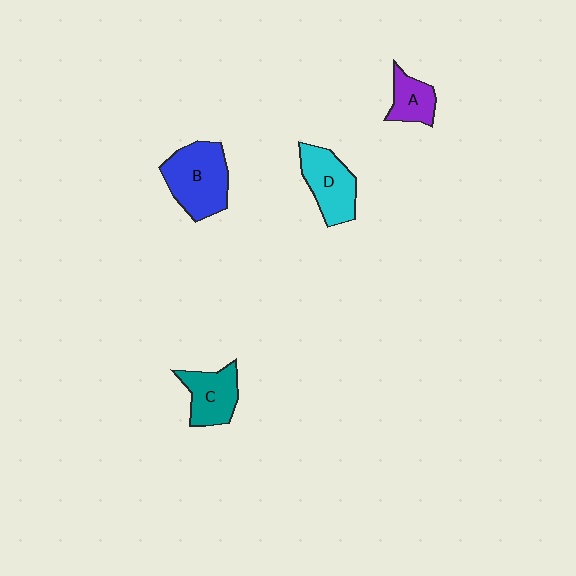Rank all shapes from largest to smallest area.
From largest to smallest: B (blue), D (cyan), C (teal), A (purple).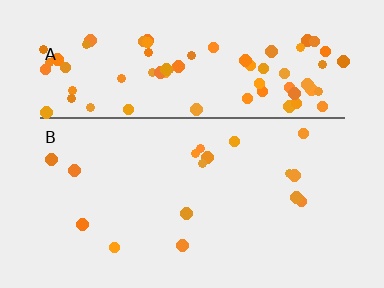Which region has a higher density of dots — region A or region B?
A (the top).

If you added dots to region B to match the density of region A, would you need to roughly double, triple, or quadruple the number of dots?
Approximately quadruple.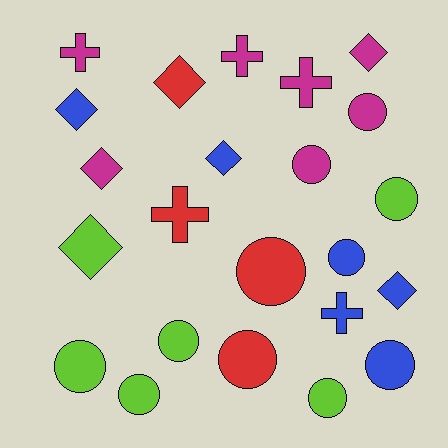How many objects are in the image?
There are 23 objects.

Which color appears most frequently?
Magenta, with 7 objects.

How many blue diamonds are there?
There are 3 blue diamonds.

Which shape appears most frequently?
Circle, with 11 objects.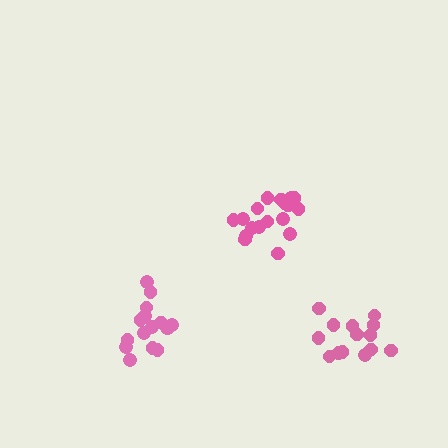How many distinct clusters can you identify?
There are 3 distinct clusters.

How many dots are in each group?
Group 1: 19 dots, Group 2: 15 dots, Group 3: 16 dots (50 total).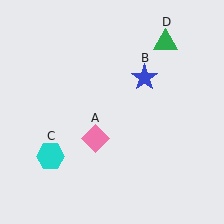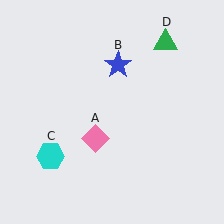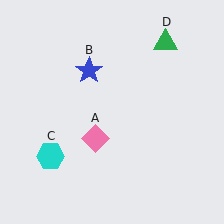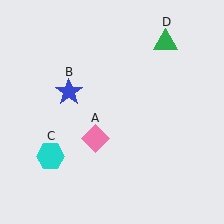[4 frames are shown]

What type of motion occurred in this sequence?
The blue star (object B) rotated counterclockwise around the center of the scene.